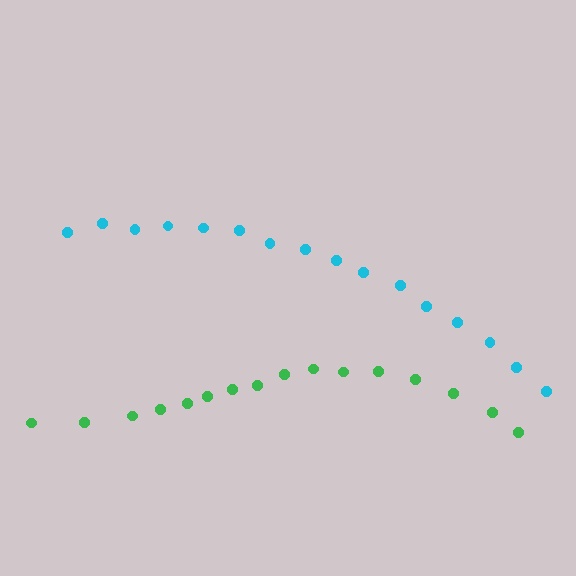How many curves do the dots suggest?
There are 2 distinct paths.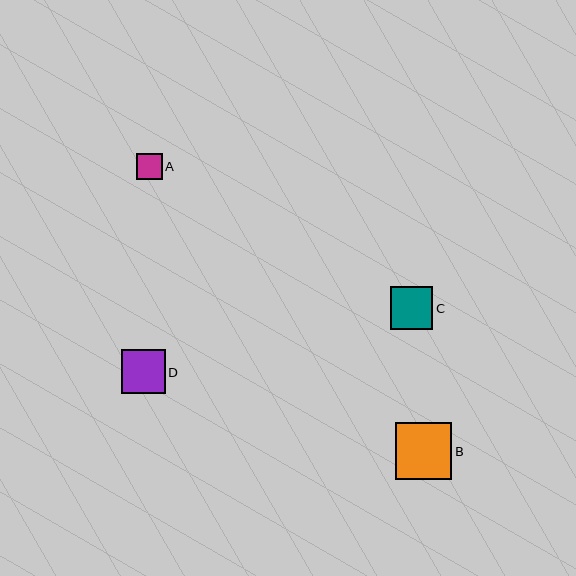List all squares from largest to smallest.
From largest to smallest: B, D, C, A.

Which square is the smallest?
Square A is the smallest with a size of approximately 26 pixels.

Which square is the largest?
Square B is the largest with a size of approximately 57 pixels.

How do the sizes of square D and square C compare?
Square D and square C are approximately the same size.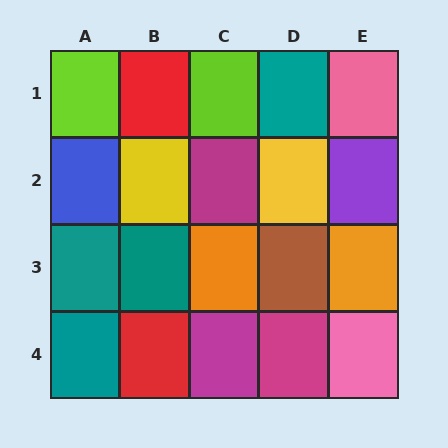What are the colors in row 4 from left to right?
Teal, red, magenta, magenta, pink.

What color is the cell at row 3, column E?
Orange.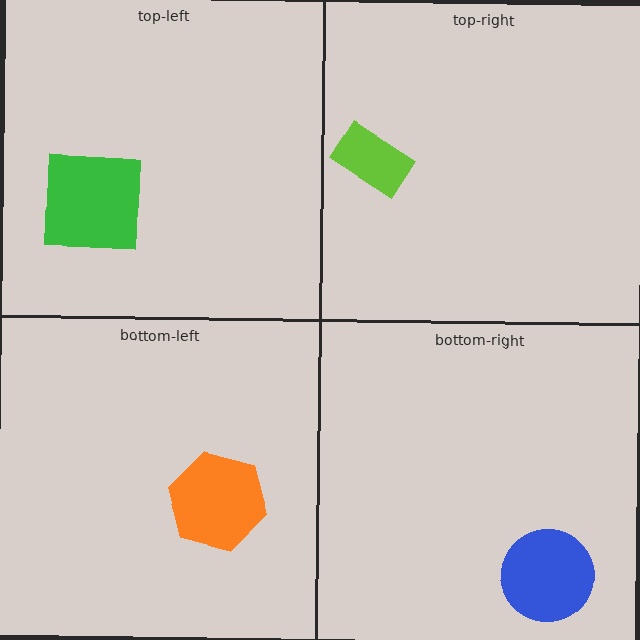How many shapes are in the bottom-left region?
1.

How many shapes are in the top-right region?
1.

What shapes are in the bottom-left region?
The orange hexagon.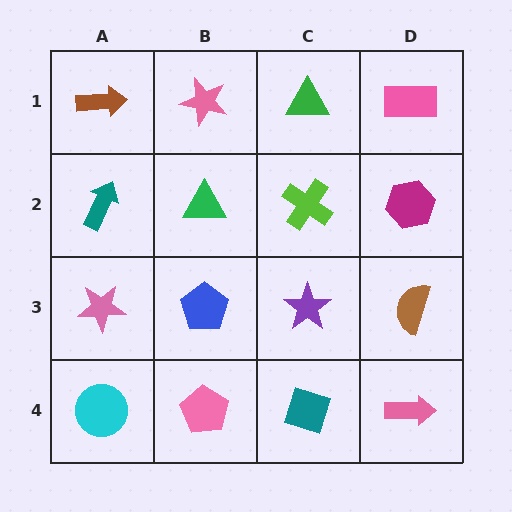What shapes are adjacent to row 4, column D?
A brown semicircle (row 3, column D), a teal diamond (row 4, column C).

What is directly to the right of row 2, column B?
A lime cross.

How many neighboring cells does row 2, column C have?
4.